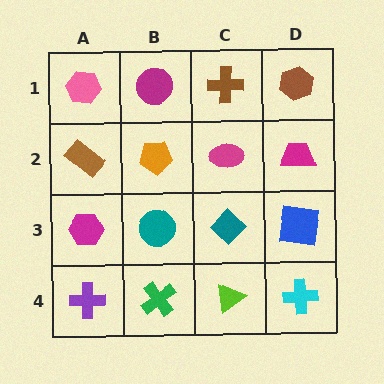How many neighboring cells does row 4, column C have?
3.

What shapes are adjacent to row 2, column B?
A magenta circle (row 1, column B), a teal circle (row 3, column B), a brown rectangle (row 2, column A), a magenta ellipse (row 2, column C).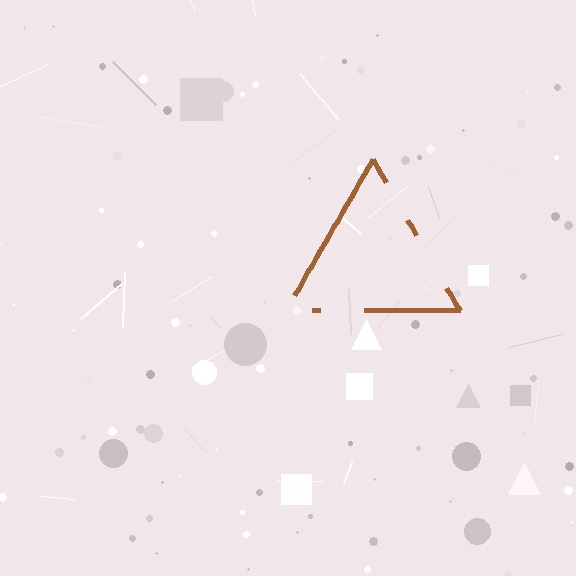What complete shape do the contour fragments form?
The contour fragments form a triangle.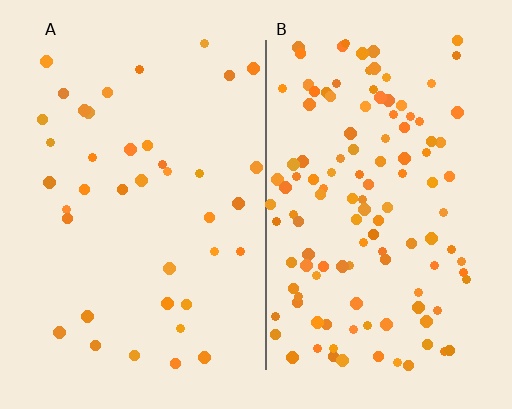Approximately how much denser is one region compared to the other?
Approximately 3.1× — region B over region A.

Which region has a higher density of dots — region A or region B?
B (the right).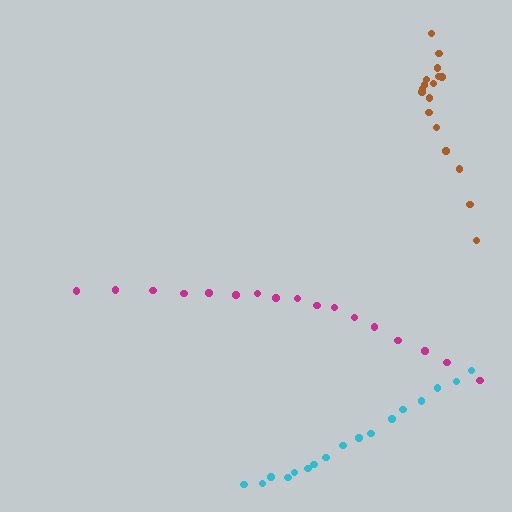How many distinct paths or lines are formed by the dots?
There are 3 distinct paths.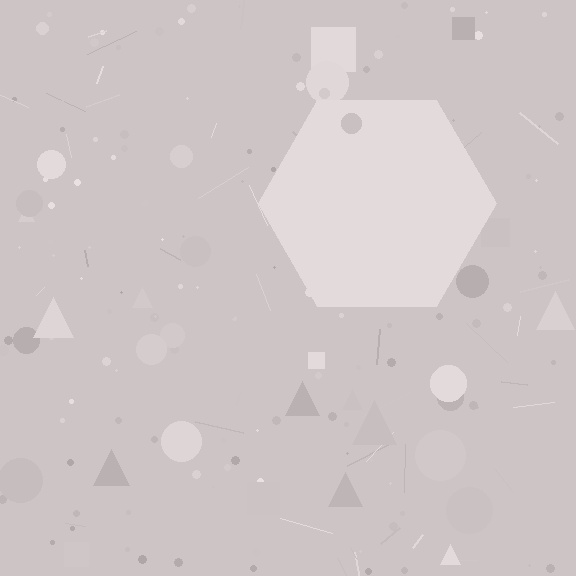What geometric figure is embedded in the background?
A hexagon is embedded in the background.